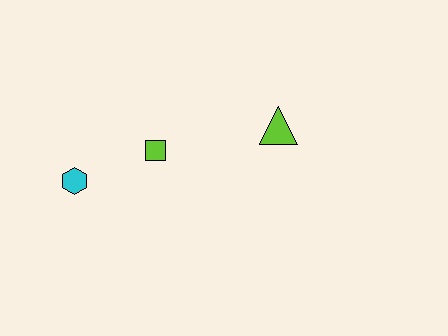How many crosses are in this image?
There are no crosses.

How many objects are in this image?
There are 3 objects.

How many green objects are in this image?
There are no green objects.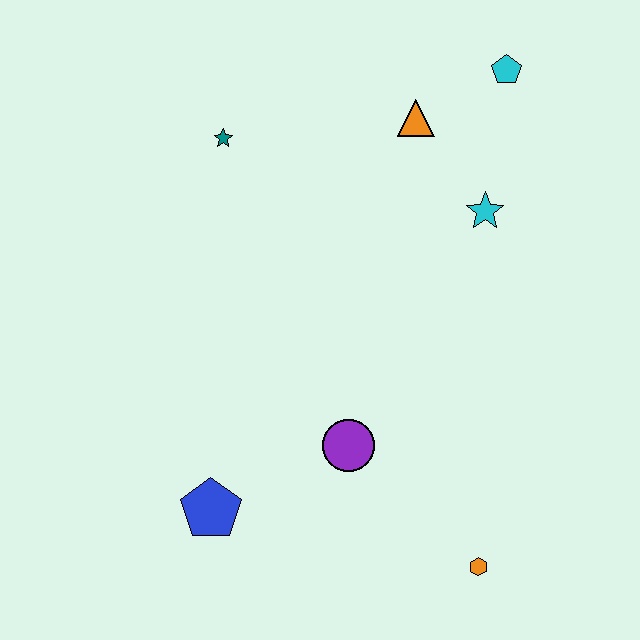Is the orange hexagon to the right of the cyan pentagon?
No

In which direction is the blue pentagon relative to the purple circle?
The blue pentagon is to the left of the purple circle.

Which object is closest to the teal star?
The orange triangle is closest to the teal star.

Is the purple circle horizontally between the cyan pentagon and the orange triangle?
No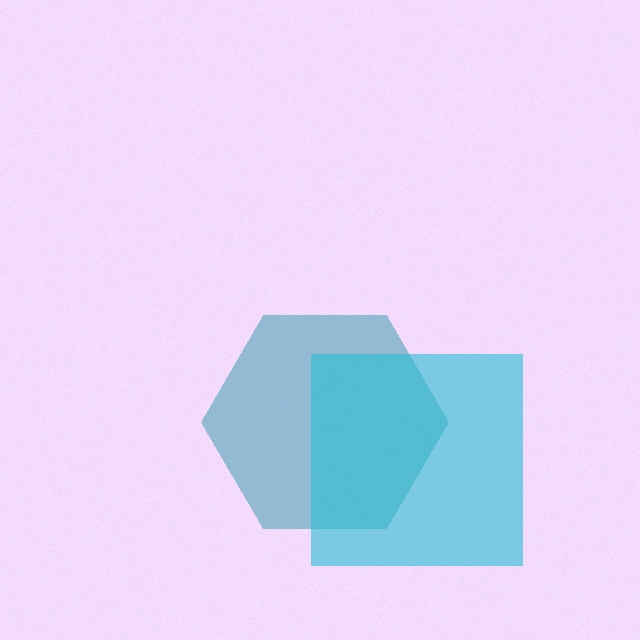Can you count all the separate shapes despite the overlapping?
Yes, there are 2 separate shapes.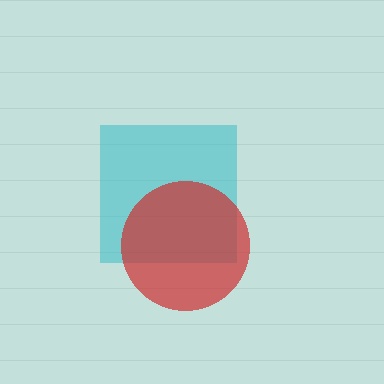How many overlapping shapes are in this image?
There are 2 overlapping shapes in the image.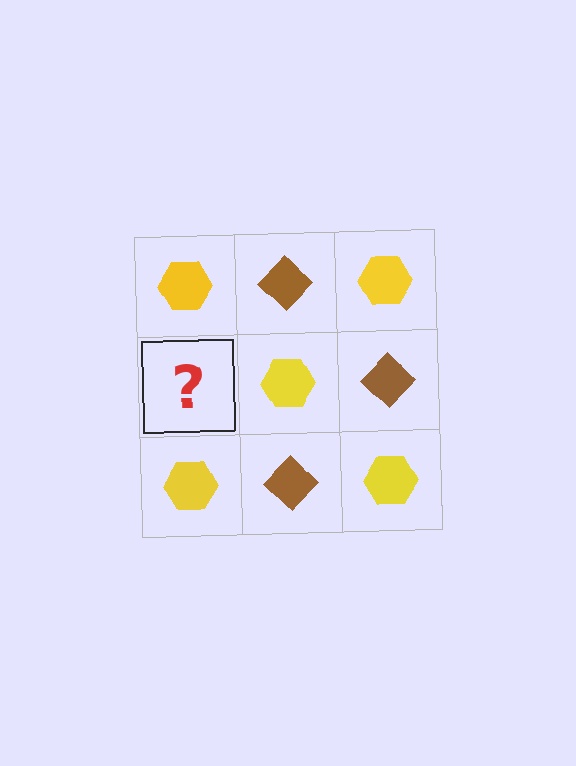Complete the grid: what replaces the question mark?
The question mark should be replaced with a brown diamond.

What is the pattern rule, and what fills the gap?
The rule is that it alternates yellow hexagon and brown diamond in a checkerboard pattern. The gap should be filled with a brown diamond.